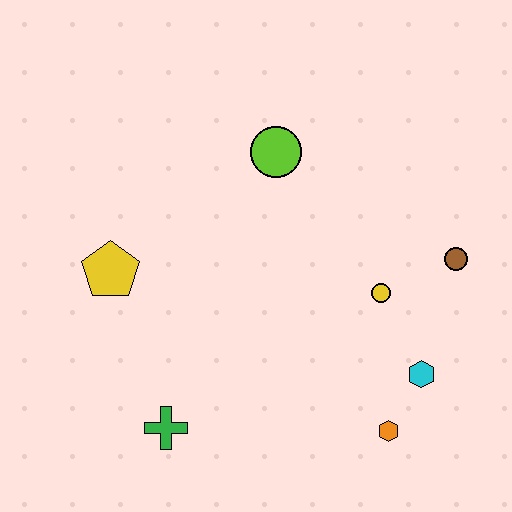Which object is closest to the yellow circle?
The brown circle is closest to the yellow circle.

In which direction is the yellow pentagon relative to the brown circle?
The yellow pentagon is to the left of the brown circle.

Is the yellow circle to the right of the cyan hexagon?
No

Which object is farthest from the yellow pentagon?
The brown circle is farthest from the yellow pentagon.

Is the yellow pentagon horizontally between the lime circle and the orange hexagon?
No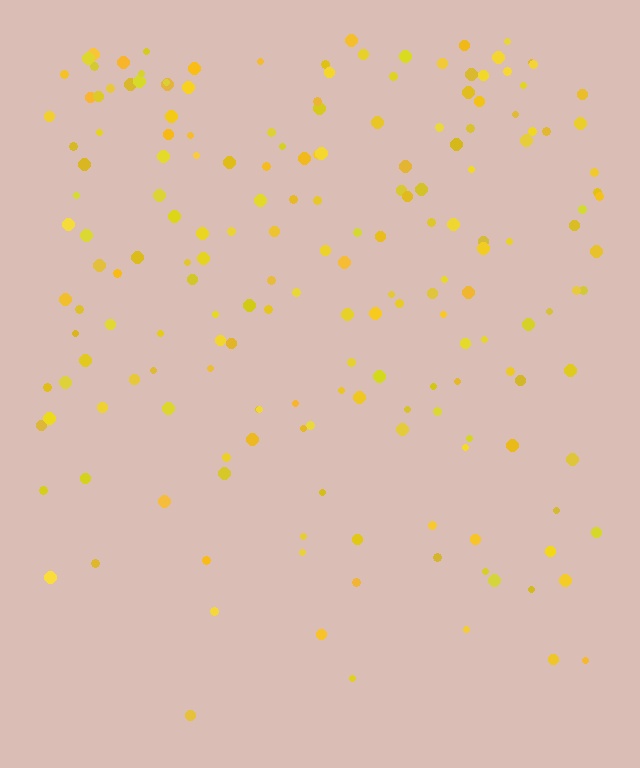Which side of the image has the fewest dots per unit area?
The bottom.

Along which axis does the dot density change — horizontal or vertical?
Vertical.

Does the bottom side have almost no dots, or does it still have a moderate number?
Still a moderate number, just noticeably fewer than the top.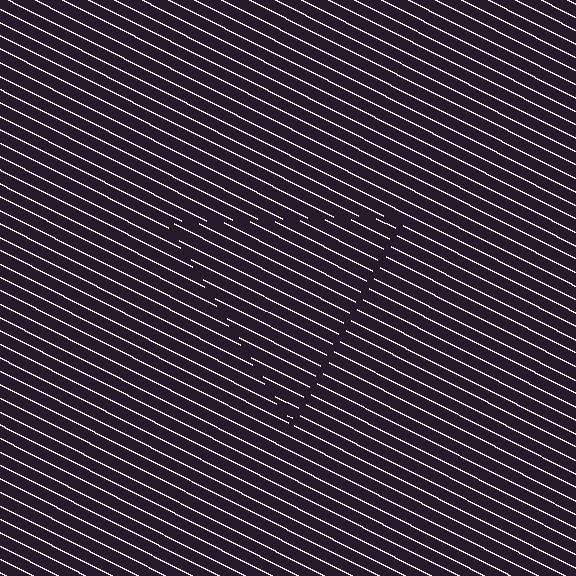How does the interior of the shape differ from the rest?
The interior of the shape contains the same grating, shifted by half a period — the contour is defined by the phase discontinuity where line-ends from the inner and outer gratings abut.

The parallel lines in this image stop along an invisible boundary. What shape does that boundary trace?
An illusory triangle. The interior of the shape contains the same grating, shifted by half a period — the contour is defined by the phase discontinuity where line-ends from the inner and outer gratings abut.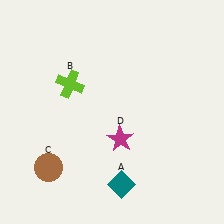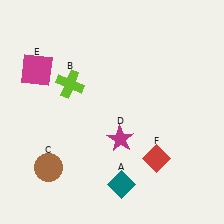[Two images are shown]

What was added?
A magenta square (E), a red diamond (F) were added in Image 2.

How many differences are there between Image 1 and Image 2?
There are 2 differences between the two images.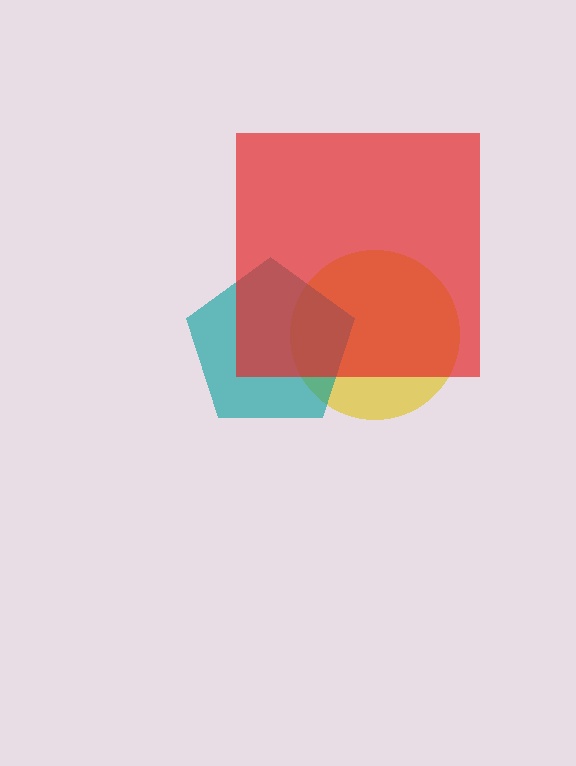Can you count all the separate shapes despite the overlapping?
Yes, there are 3 separate shapes.